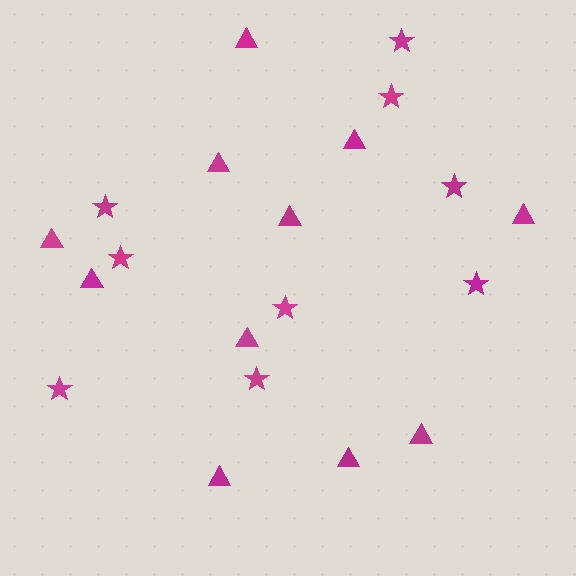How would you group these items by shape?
There are 2 groups: one group of stars (9) and one group of triangles (11).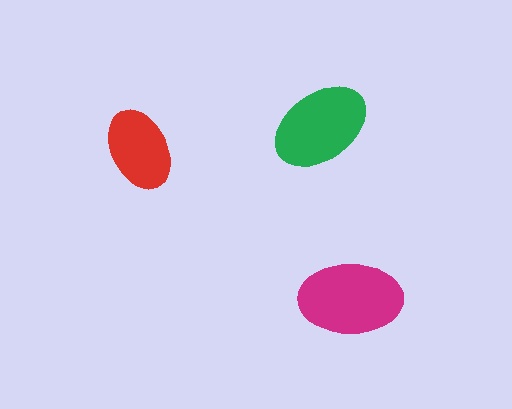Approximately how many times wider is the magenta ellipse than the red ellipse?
About 1.5 times wider.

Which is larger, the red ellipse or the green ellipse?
The green one.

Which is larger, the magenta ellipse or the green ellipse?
The magenta one.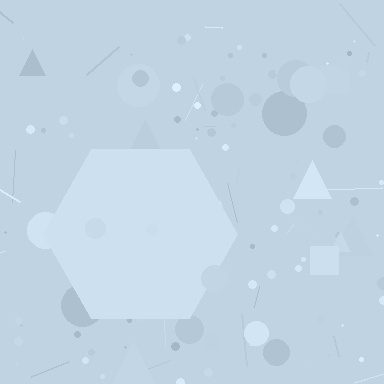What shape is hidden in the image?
A hexagon is hidden in the image.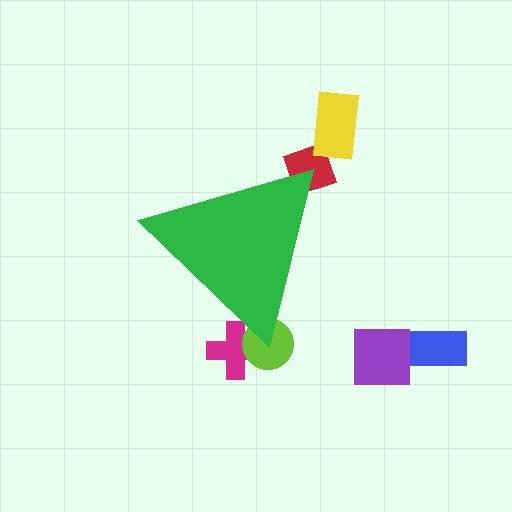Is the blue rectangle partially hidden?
No, the blue rectangle is fully visible.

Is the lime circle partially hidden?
Yes, the lime circle is partially hidden behind the green triangle.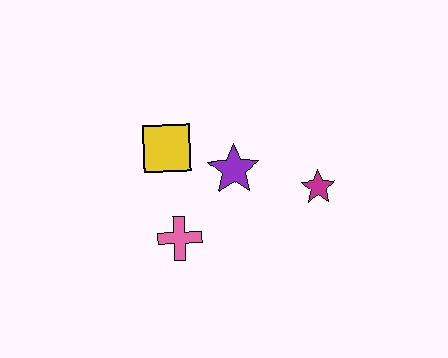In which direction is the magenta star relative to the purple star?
The magenta star is to the right of the purple star.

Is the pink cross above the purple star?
No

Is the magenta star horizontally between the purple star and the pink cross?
No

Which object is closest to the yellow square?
The purple star is closest to the yellow square.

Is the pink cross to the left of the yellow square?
No